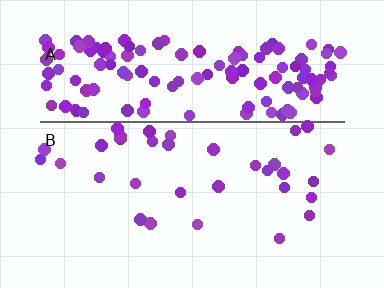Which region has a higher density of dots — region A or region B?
A (the top).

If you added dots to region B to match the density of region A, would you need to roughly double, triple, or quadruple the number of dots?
Approximately quadruple.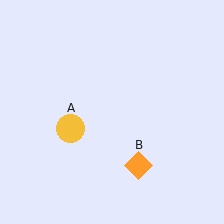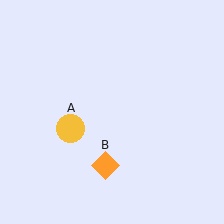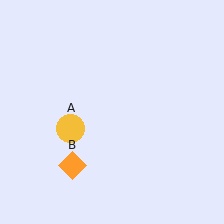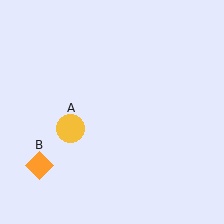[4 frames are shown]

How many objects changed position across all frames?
1 object changed position: orange diamond (object B).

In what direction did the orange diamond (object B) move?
The orange diamond (object B) moved left.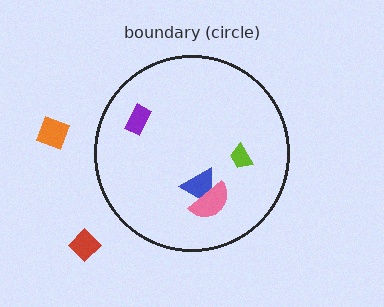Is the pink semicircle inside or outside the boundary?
Inside.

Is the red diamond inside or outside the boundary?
Outside.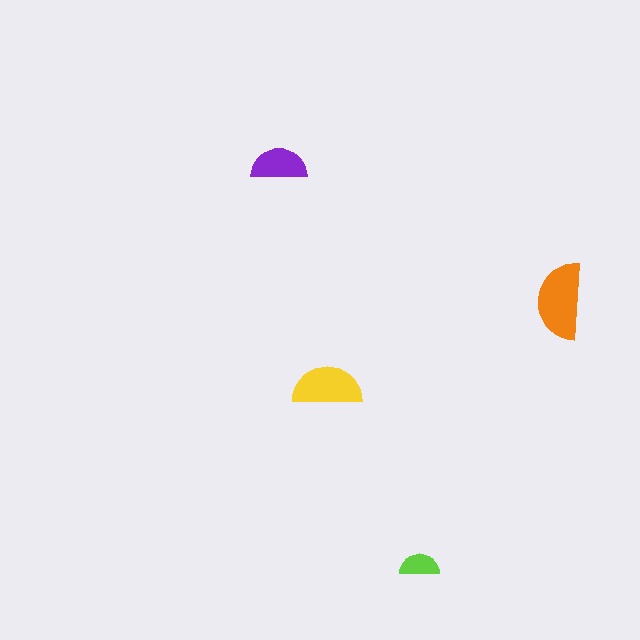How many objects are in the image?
There are 4 objects in the image.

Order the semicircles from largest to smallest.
the orange one, the yellow one, the purple one, the lime one.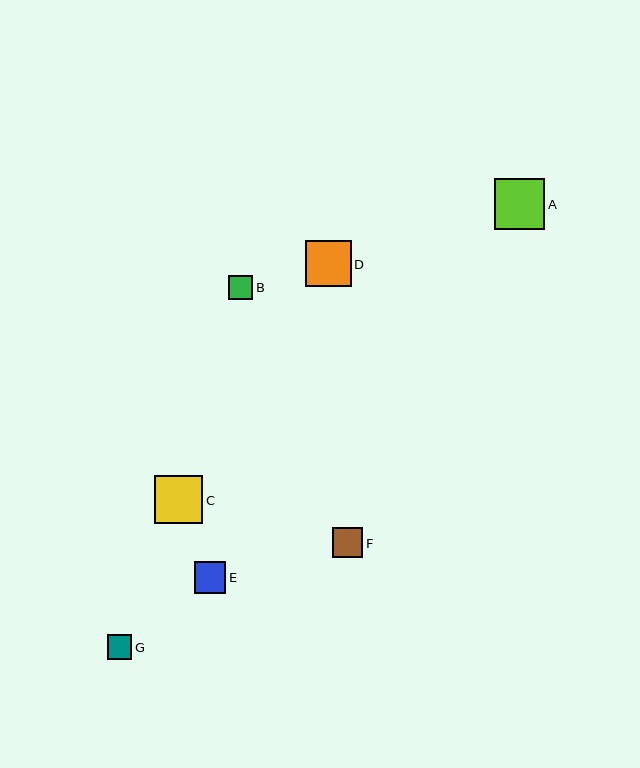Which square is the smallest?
Square B is the smallest with a size of approximately 24 pixels.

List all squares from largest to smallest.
From largest to smallest: A, C, D, E, F, G, B.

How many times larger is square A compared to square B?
Square A is approximately 2.1 times the size of square B.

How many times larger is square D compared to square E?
Square D is approximately 1.4 times the size of square E.